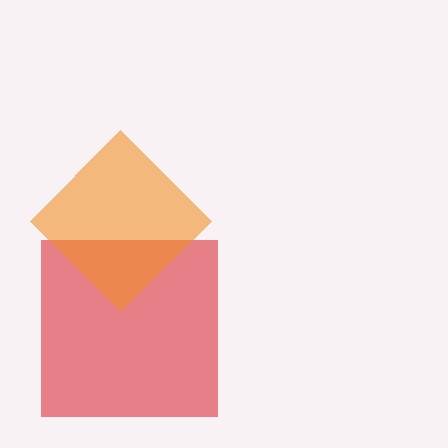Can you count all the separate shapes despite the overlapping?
Yes, there are 2 separate shapes.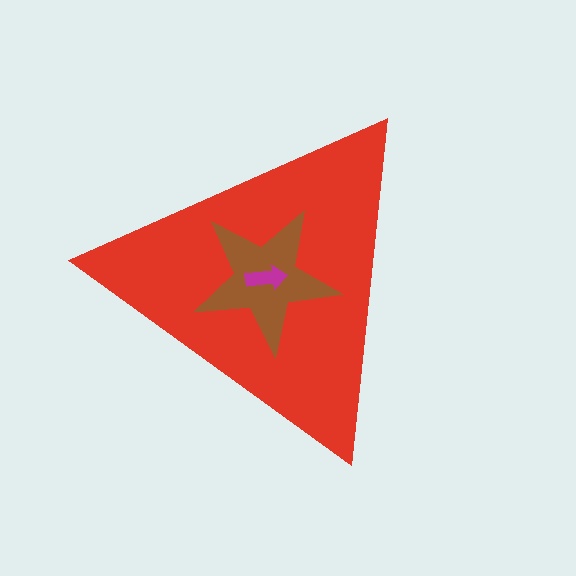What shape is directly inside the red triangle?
The brown star.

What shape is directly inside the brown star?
The magenta arrow.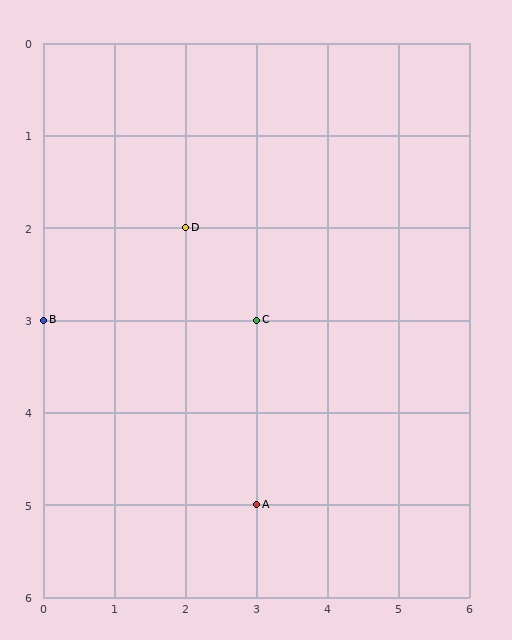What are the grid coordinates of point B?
Point B is at grid coordinates (0, 3).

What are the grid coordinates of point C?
Point C is at grid coordinates (3, 3).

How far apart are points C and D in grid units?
Points C and D are 1 column and 1 row apart (about 1.4 grid units diagonally).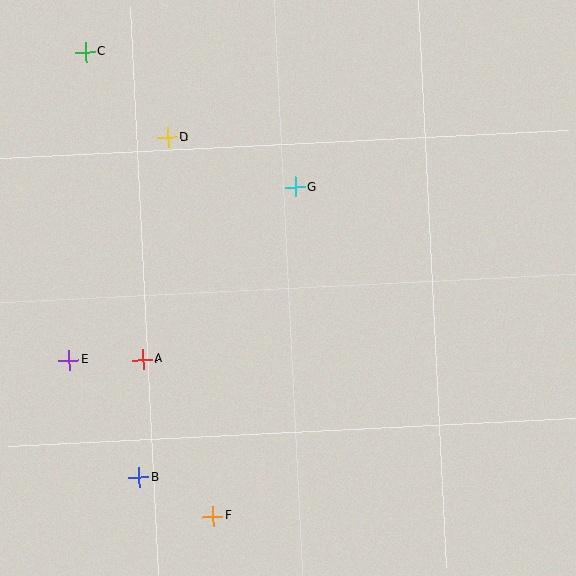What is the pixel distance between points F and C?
The distance between F and C is 481 pixels.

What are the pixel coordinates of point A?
Point A is at (142, 359).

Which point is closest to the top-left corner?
Point C is closest to the top-left corner.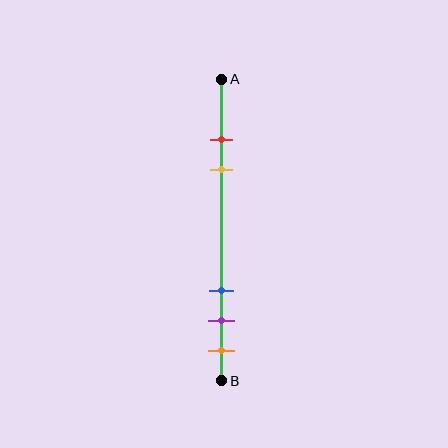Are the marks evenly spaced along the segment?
No, the marks are not evenly spaced.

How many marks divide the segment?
There are 5 marks dividing the segment.